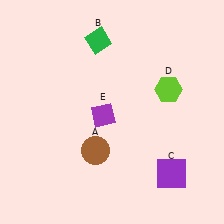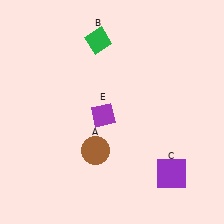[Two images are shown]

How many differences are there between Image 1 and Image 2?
There is 1 difference between the two images.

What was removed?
The lime hexagon (D) was removed in Image 2.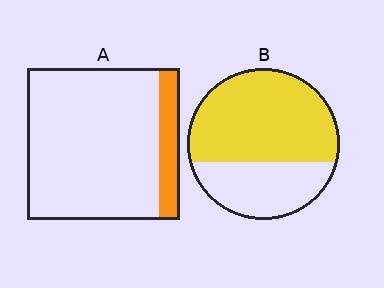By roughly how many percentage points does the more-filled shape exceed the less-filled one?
By roughly 50 percentage points (B over A).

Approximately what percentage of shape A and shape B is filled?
A is approximately 15% and B is approximately 65%.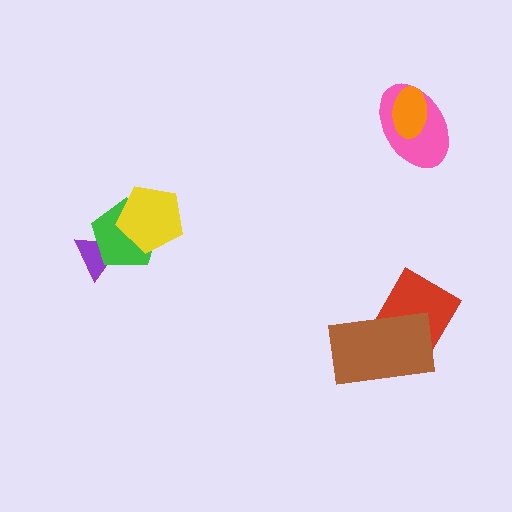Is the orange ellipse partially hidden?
No, no other shape covers it.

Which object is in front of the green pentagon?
The yellow pentagon is in front of the green pentagon.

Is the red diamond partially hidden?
Yes, it is partially covered by another shape.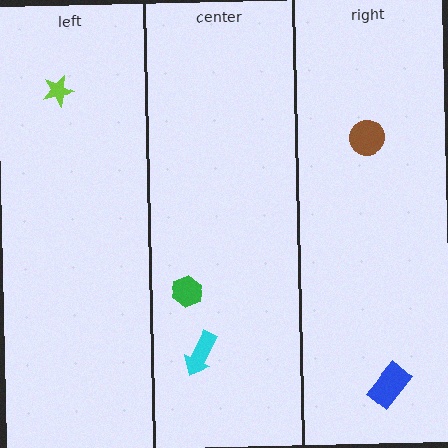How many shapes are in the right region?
2.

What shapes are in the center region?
The green hexagon, the cyan arrow.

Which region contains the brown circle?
The right region.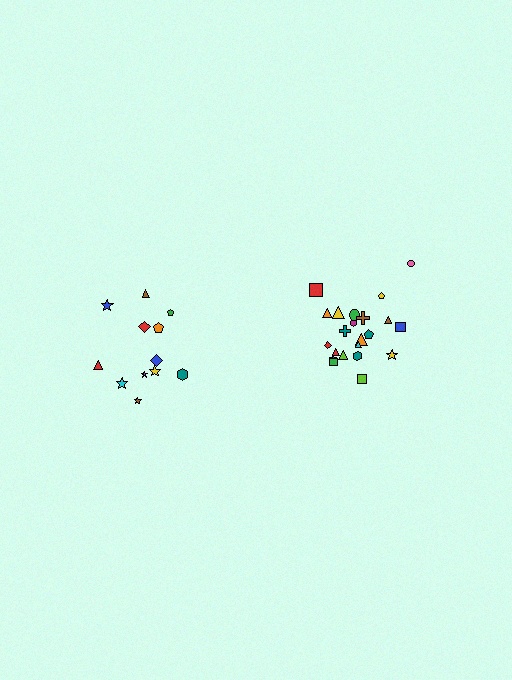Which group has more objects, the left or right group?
The right group.